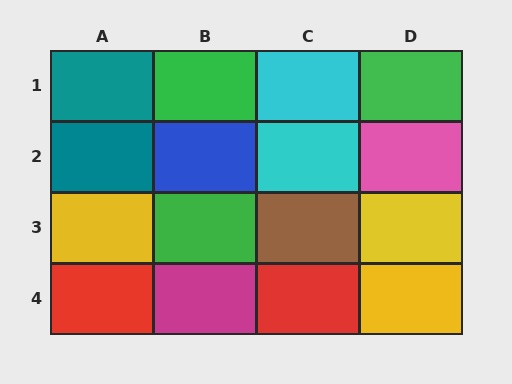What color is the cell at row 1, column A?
Teal.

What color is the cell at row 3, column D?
Yellow.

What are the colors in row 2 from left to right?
Teal, blue, cyan, pink.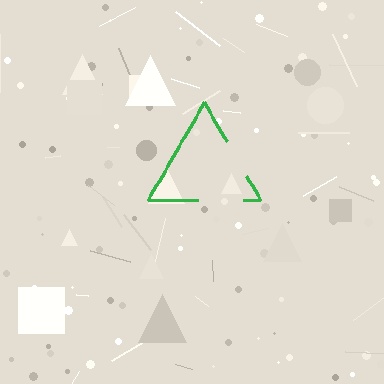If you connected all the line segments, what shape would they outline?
They would outline a triangle.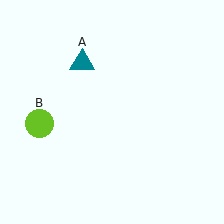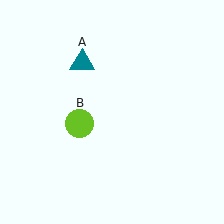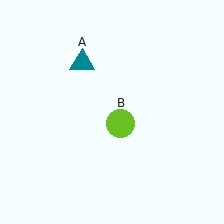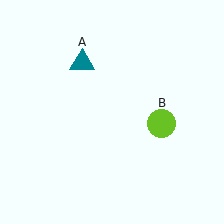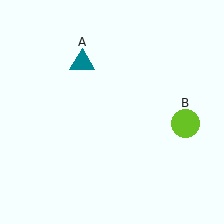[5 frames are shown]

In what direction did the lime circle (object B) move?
The lime circle (object B) moved right.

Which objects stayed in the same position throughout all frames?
Teal triangle (object A) remained stationary.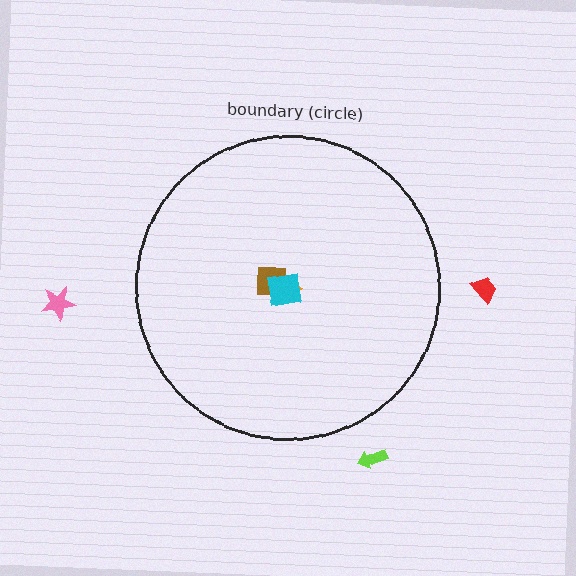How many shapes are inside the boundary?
3 inside, 3 outside.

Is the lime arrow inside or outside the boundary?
Outside.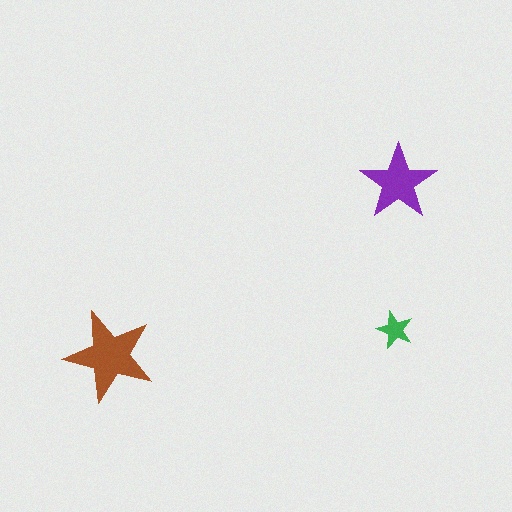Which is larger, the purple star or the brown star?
The brown one.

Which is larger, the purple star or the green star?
The purple one.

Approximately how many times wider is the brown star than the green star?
About 2.5 times wider.